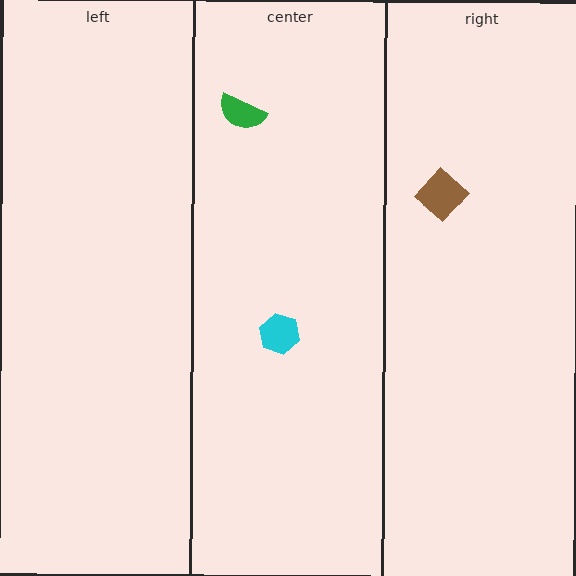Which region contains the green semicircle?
The center region.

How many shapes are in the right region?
1.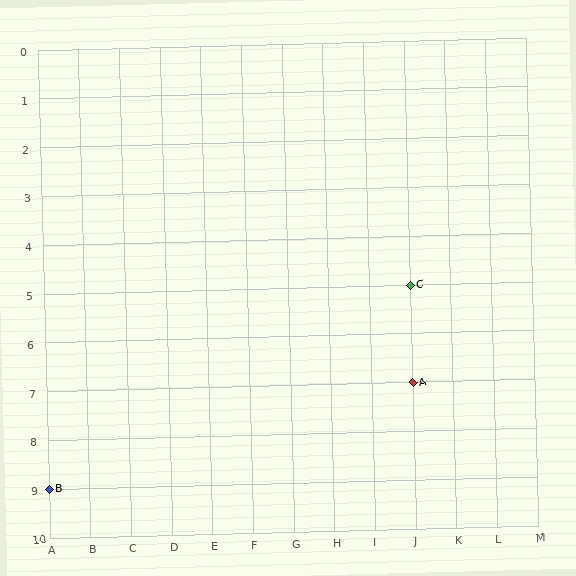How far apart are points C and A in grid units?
Points C and A are 2 rows apart.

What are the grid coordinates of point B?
Point B is at grid coordinates (A, 9).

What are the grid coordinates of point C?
Point C is at grid coordinates (J, 5).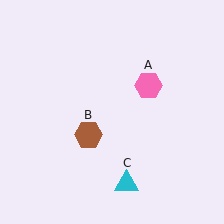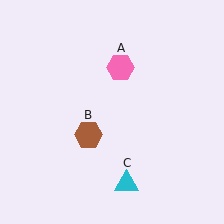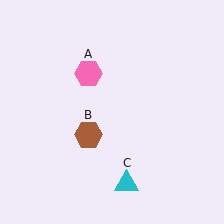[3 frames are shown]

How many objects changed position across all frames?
1 object changed position: pink hexagon (object A).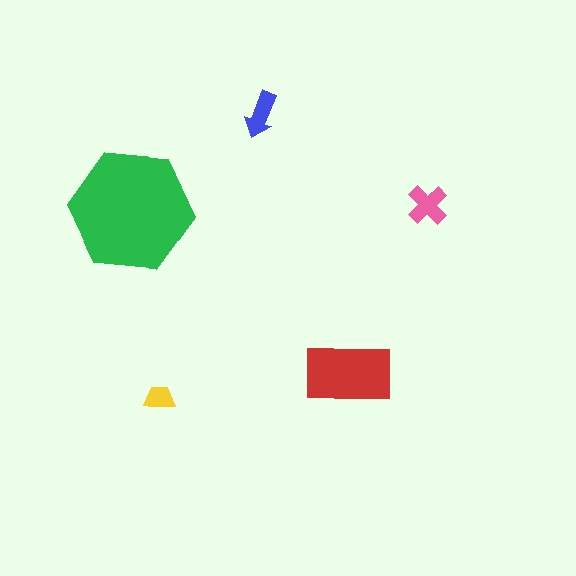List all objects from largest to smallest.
The green hexagon, the red rectangle, the pink cross, the blue arrow, the yellow trapezoid.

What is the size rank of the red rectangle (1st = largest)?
2nd.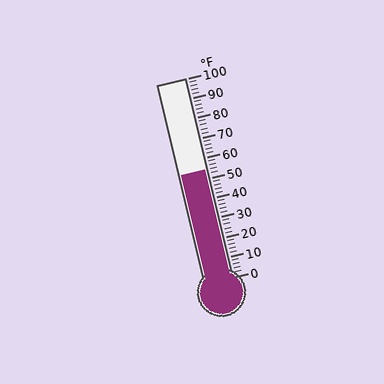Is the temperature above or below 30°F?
The temperature is above 30°F.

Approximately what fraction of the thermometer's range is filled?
The thermometer is filled to approximately 55% of its range.